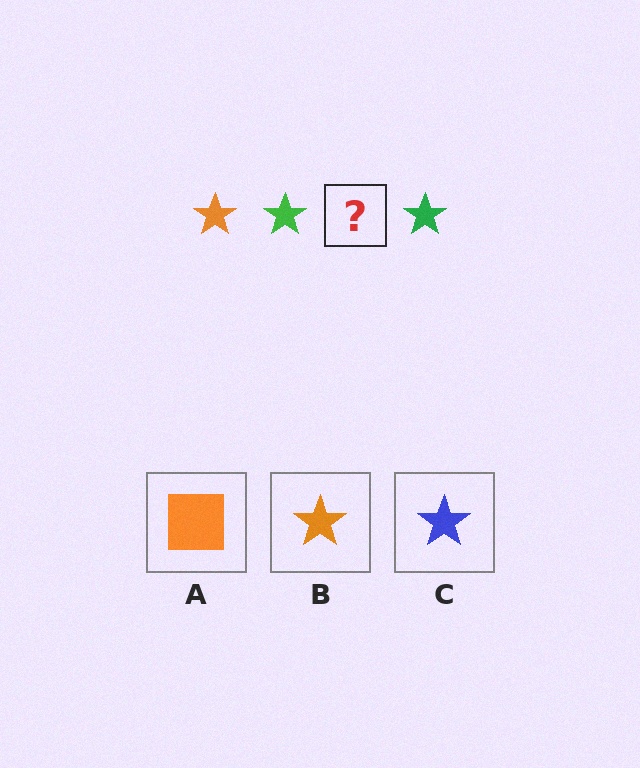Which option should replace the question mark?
Option B.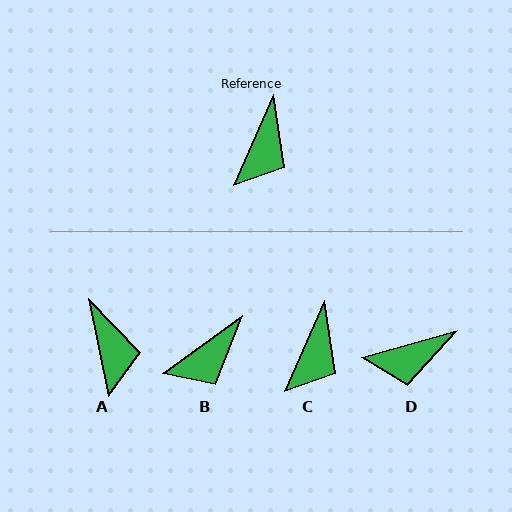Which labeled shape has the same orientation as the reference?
C.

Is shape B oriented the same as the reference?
No, it is off by about 30 degrees.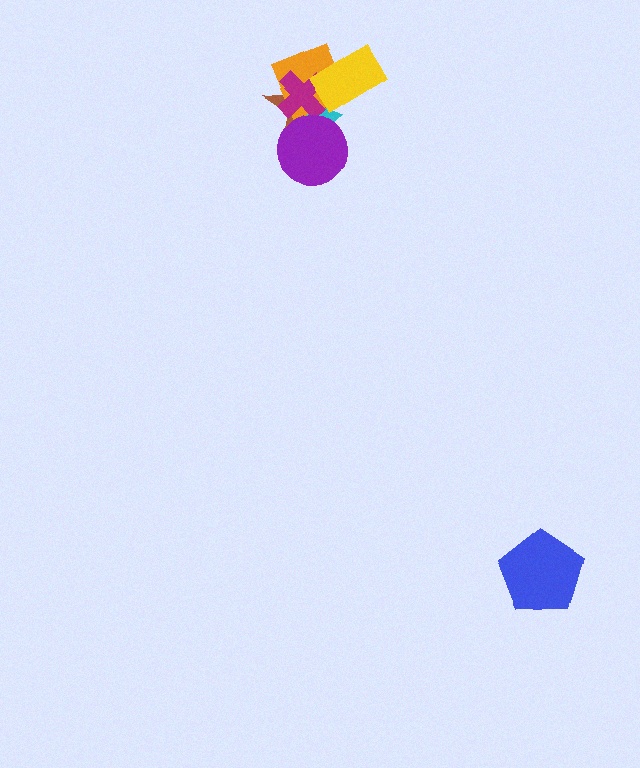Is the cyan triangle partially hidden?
Yes, it is partially covered by another shape.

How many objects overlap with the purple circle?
3 objects overlap with the purple circle.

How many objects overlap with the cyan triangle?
5 objects overlap with the cyan triangle.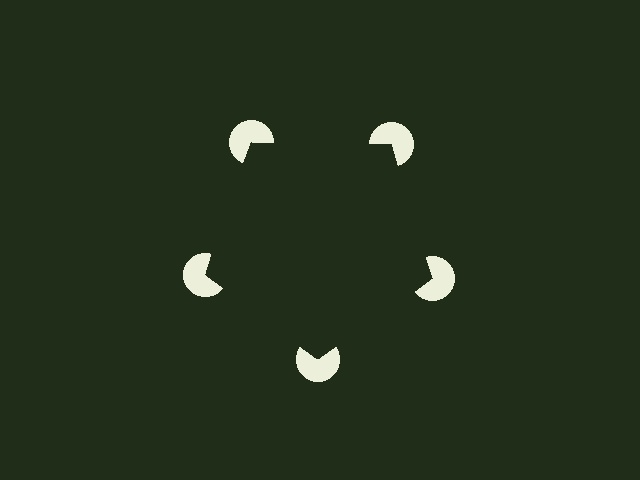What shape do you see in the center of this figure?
An illusory pentagon — its edges are inferred from the aligned wedge cuts in the pac-man discs, not physically drawn.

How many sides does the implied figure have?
5 sides.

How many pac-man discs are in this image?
There are 5 — one at each vertex of the illusory pentagon.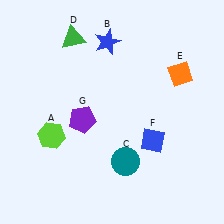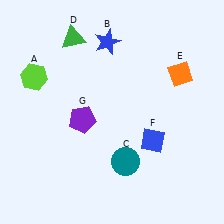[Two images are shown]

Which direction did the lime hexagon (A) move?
The lime hexagon (A) moved up.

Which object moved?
The lime hexagon (A) moved up.